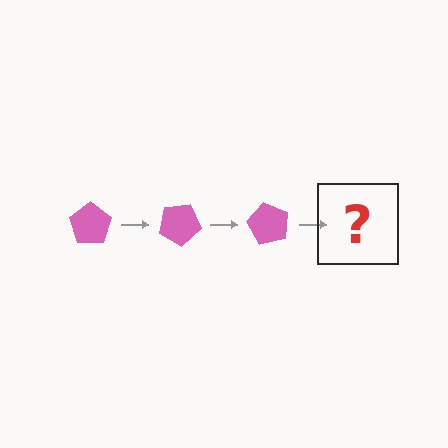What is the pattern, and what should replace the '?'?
The pattern is that the pentagon rotates 30 degrees each step. The '?' should be a pink pentagon rotated 90 degrees.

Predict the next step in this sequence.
The next step is a pink pentagon rotated 90 degrees.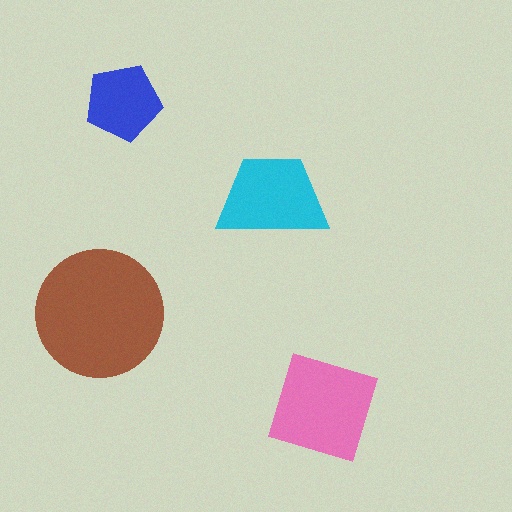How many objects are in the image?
There are 4 objects in the image.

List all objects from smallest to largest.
The blue pentagon, the cyan trapezoid, the pink diamond, the brown circle.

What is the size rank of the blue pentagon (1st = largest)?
4th.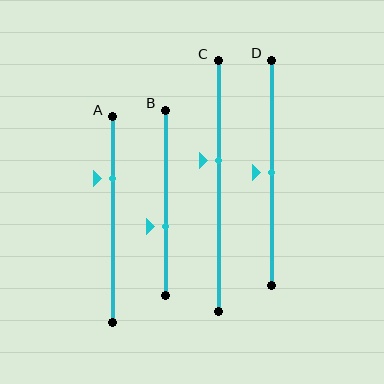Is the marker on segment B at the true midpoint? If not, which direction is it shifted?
No, the marker on segment B is shifted downward by about 13% of the segment length.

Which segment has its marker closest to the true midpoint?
Segment D has its marker closest to the true midpoint.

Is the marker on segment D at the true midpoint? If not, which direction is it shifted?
Yes, the marker on segment D is at the true midpoint.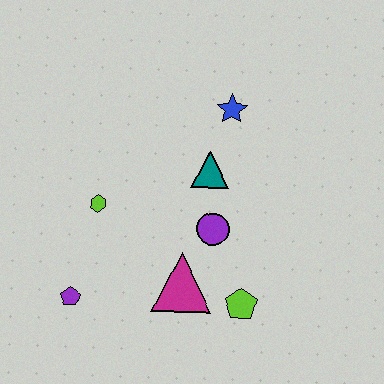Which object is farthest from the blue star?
The purple pentagon is farthest from the blue star.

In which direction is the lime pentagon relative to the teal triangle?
The lime pentagon is below the teal triangle.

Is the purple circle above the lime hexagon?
No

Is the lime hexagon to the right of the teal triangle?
No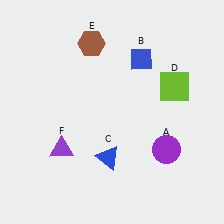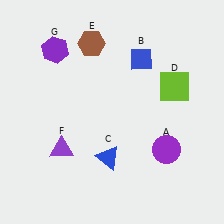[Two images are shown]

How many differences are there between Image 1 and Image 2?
There is 1 difference between the two images.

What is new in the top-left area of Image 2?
A purple hexagon (G) was added in the top-left area of Image 2.